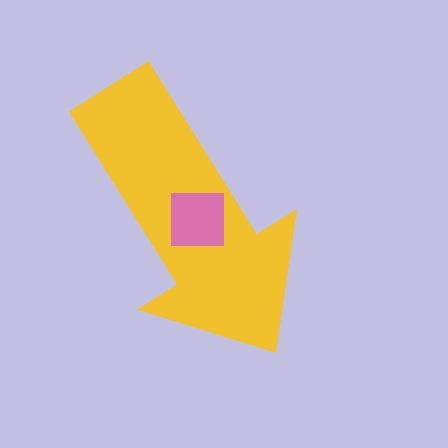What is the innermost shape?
The pink square.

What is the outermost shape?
The yellow arrow.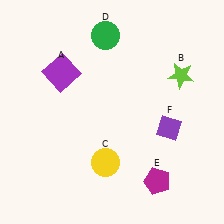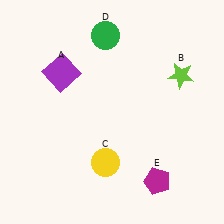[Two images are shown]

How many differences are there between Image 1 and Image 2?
There is 1 difference between the two images.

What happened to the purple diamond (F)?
The purple diamond (F) was removed in Image 2. It was in the bottom-right area of Image 1.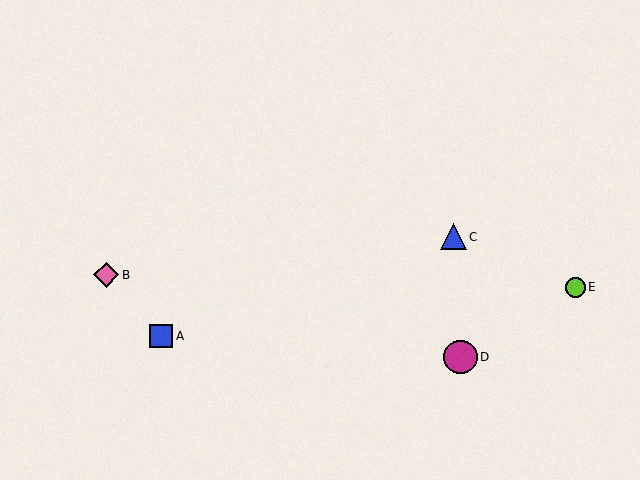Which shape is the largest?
The magenta circle (labeled D) is the largest.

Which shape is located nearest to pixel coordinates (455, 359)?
The magenta circle (labeled D) at (460, 357) is nearest to that location.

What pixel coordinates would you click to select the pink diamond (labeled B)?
Click at (106, 275) to select the pink diamond B.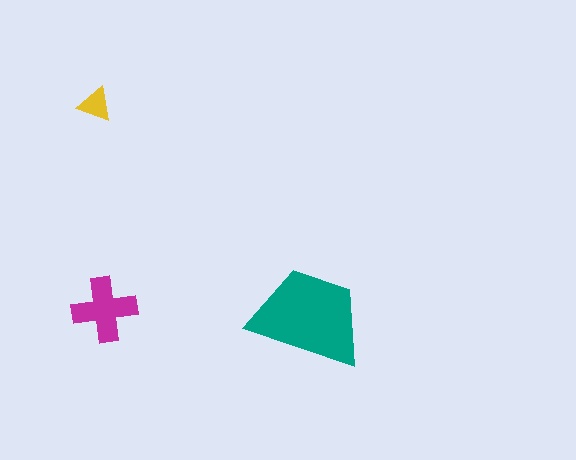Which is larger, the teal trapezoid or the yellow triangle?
The teal trapezoid.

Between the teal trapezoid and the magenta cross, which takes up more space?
The teal trapezoid.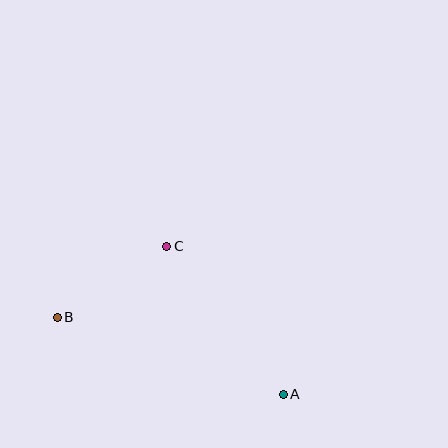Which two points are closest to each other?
Points B and C are closest to each other.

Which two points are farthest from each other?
Points A and B are farthest from each other.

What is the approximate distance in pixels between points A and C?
The distance between A and C is approximately 188 pixels.